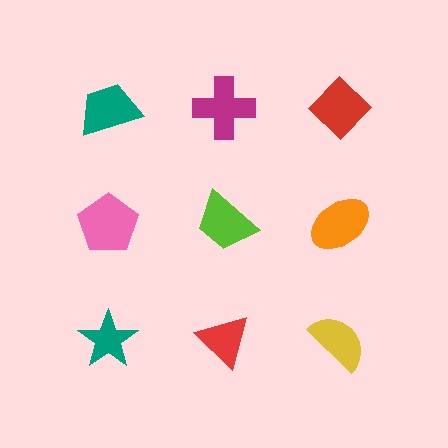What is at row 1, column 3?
A red diamond.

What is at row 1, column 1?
A teal trapezoid.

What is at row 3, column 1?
A teal star.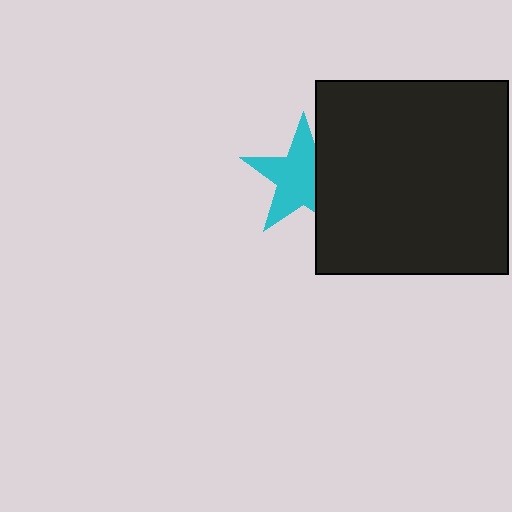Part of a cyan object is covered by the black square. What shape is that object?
It is a star.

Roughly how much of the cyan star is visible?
Most of it is visible (roughly 69%).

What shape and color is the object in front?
The object in front is a black square.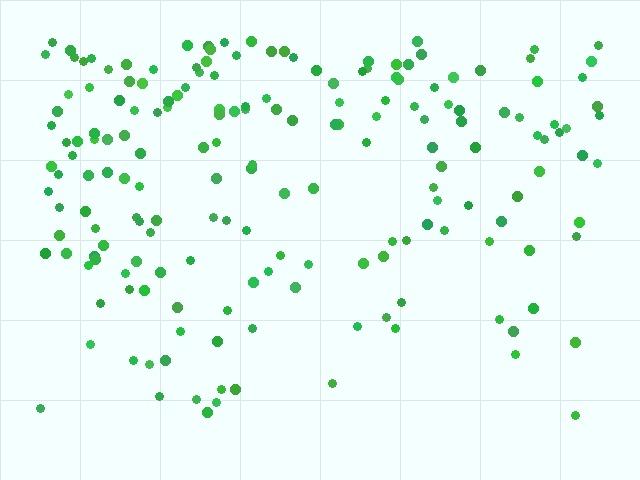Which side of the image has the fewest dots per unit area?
The bottom.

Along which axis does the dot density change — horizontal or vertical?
Vertical.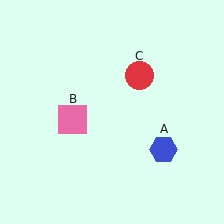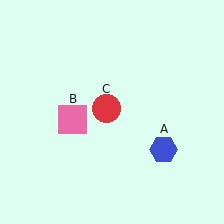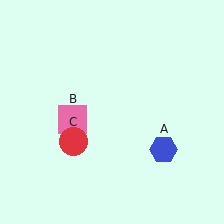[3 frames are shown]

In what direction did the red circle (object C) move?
The red circle (object C) moved down and to the left.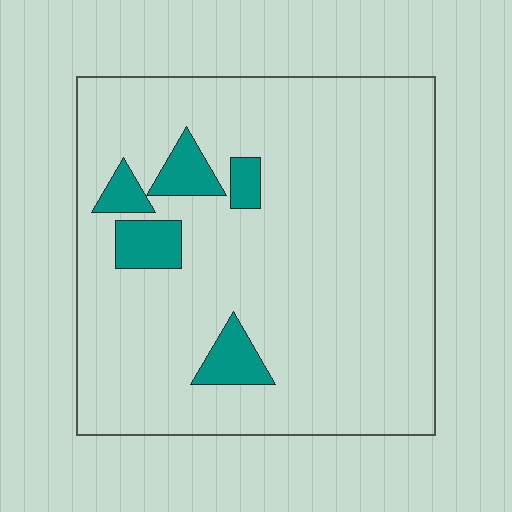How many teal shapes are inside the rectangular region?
5.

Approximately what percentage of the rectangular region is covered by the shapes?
Approximately 10%.